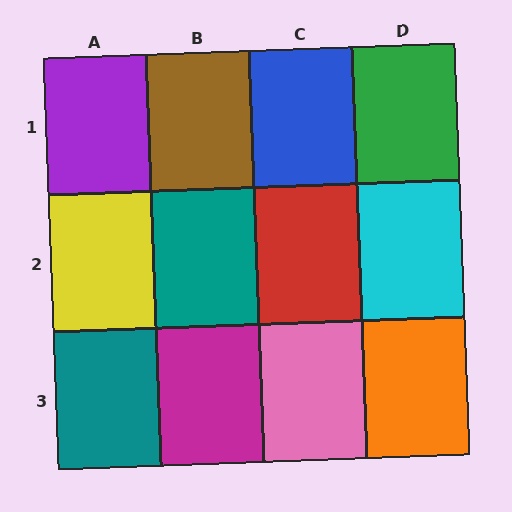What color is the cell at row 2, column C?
Red.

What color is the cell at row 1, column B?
Brown.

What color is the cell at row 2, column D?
Cyan.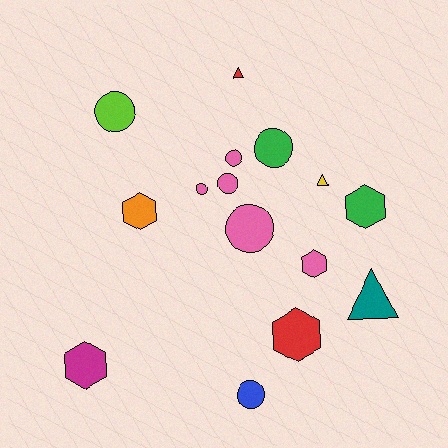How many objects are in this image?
There are 15 objects.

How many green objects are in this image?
There are 2 green objects.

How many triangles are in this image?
There are 3 triangles.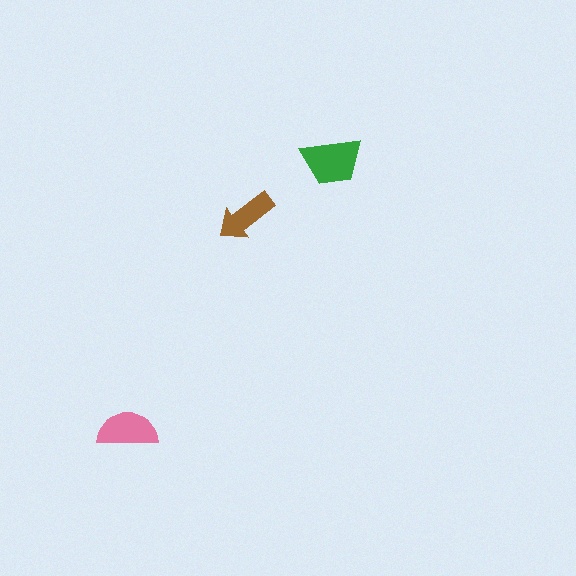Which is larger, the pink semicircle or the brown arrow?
The pink semicircle.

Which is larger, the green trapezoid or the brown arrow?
The green trapezoid.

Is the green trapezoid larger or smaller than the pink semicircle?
Larger.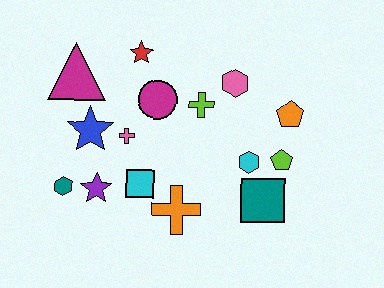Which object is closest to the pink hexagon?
The lime cross is closest to the pink hexagon.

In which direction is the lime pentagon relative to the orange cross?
The lime pentagon is to the right of the orange cross.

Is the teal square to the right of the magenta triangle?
Yes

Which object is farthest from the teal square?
The magenta triangle is farthest from the teal square.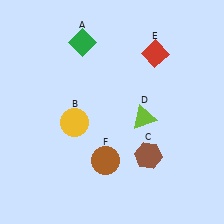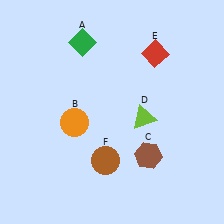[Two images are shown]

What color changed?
The circle (B) changed from yellow in Image 1 to orange in Image 2.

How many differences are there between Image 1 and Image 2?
There is 1 difference between the two images.